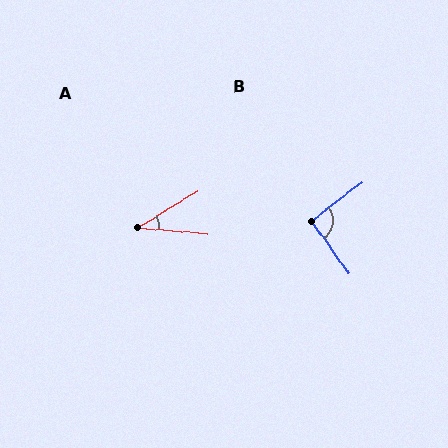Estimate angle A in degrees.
Approximately 36 degrees.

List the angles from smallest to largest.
A (36°), B (92°).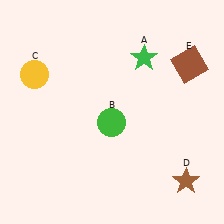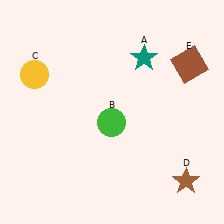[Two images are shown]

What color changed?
The star (A) changed from green in Image 1 to teal in Image 2.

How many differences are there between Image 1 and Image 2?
There is 1 difference between the two images.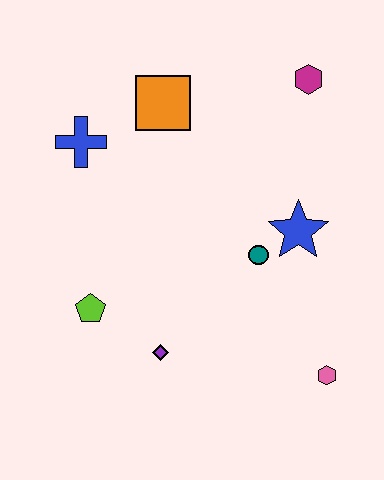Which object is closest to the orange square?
The blue cross is closest to the orange square.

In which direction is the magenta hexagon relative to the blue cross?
The magenta hexagon is to the right of the blue cross.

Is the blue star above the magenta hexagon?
No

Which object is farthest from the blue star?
The blue cross is farthest from the blue star.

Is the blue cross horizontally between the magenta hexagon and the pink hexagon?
No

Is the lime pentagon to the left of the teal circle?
Yes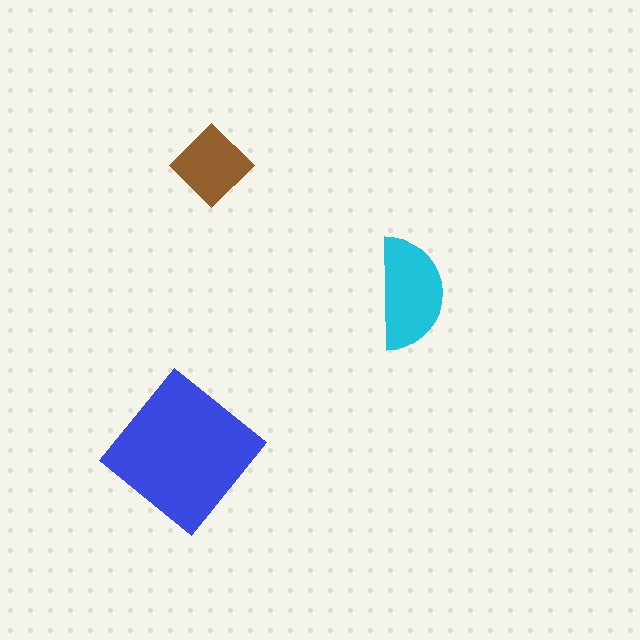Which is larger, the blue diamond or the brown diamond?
The blue diamond.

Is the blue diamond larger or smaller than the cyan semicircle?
Larger.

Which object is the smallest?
The brown diamond.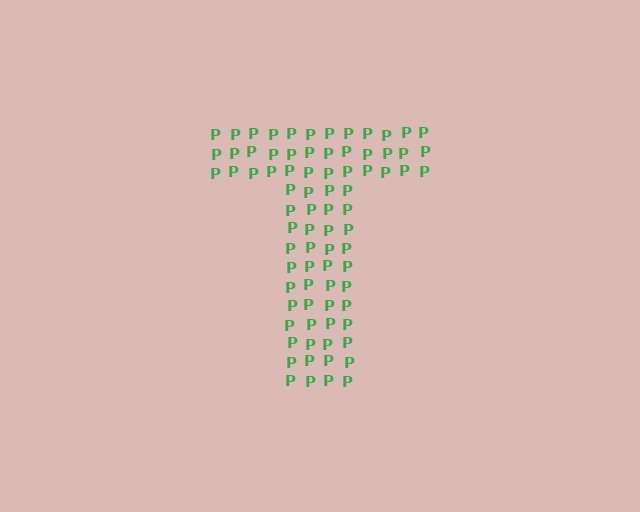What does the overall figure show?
The overall figure shows the letter T.